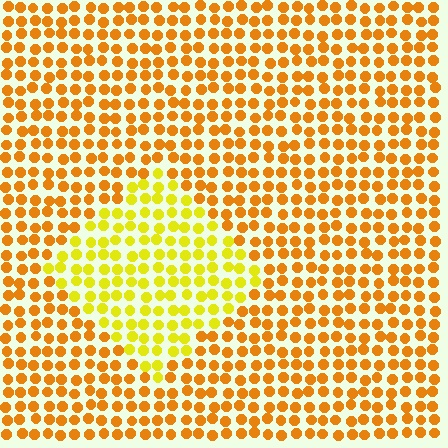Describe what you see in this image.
The image is filled with small orange elements in a uniform arrangement. A diamond-shaped region is visible where the elements are tinted to a slightly different hue, forming a subtle color boundary.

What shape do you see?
I see a diamond.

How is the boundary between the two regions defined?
The boundary is defined purely by a slight shift in hue (about 30 degrees). Spacing, size, and orientation are identical on both sides.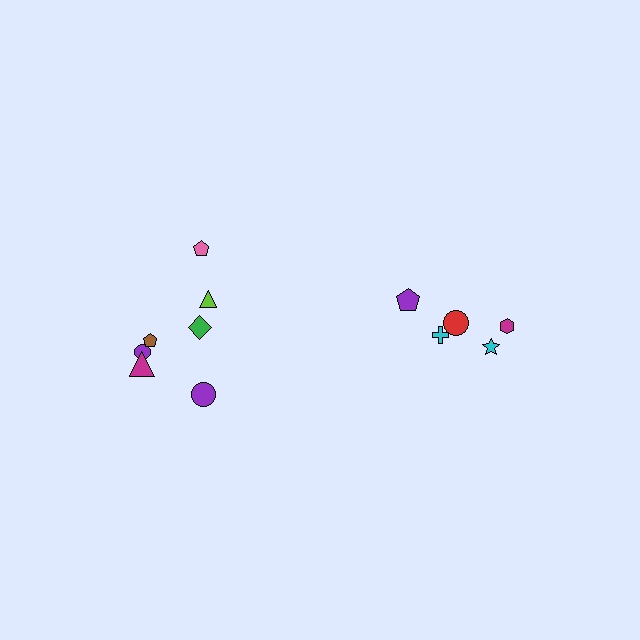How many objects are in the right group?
There are 5 objects.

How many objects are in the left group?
There are 7 objects.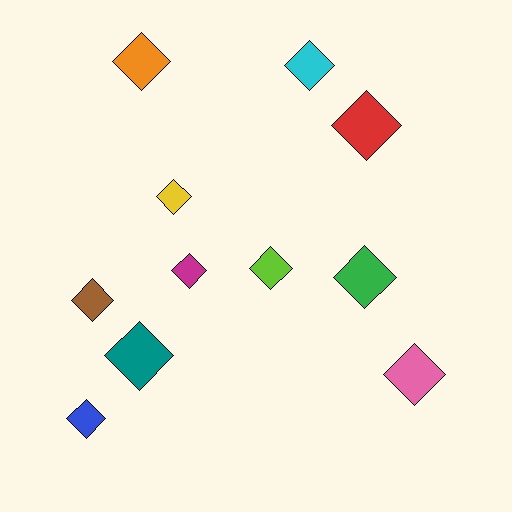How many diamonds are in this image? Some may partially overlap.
There are 11 diamonds.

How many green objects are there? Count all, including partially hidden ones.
There is 1 green object.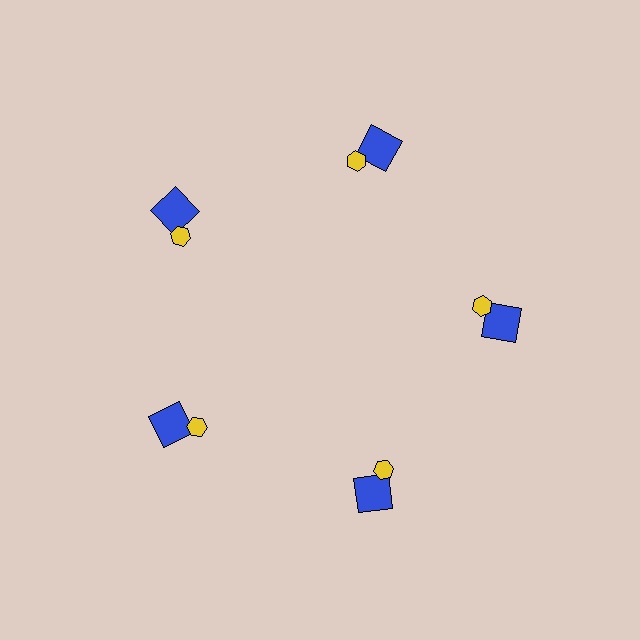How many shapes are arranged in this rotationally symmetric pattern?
There are 10 shapes, arranged in 5 groups of 2.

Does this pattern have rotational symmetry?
Yes, this pattern has 5-fold rotational symmetry. It looks the same after rotating 72 degrees around the center.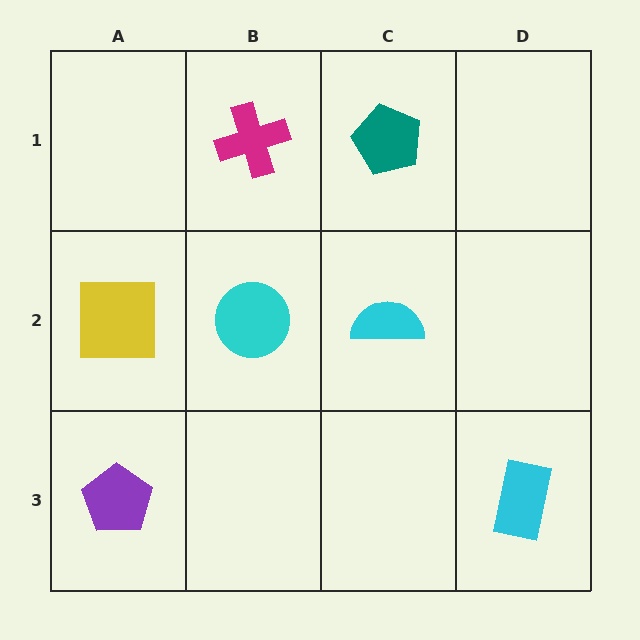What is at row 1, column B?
A magenta cross.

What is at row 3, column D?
A cyan rectangle.